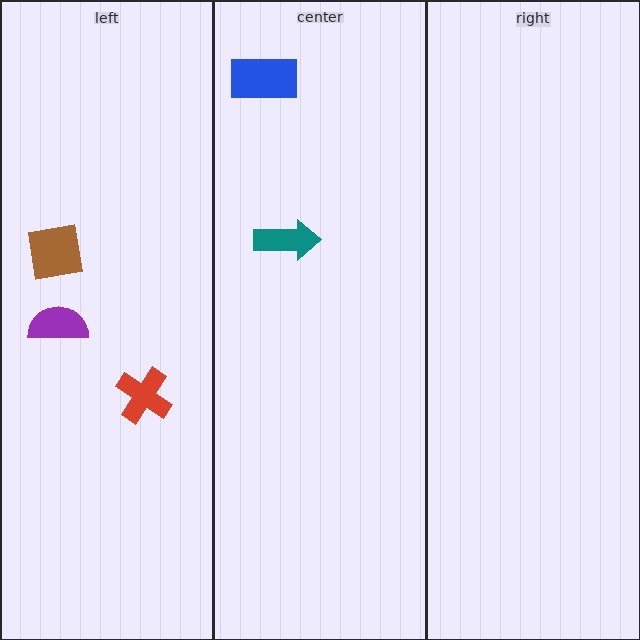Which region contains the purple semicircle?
The left region.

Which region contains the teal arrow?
The center region.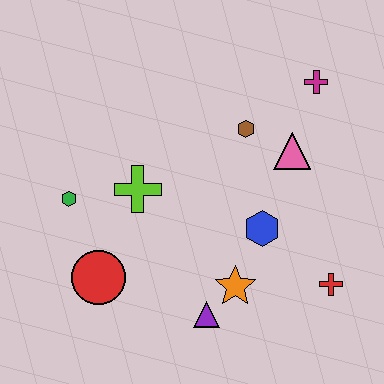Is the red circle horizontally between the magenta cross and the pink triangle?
No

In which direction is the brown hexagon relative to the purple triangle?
The brown hexagon is above the purple triangle.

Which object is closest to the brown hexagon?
The pink triangle is closest to the brown hexagon.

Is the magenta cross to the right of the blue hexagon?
Yes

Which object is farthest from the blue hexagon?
The green hexagon is farthest from the blue hexagon.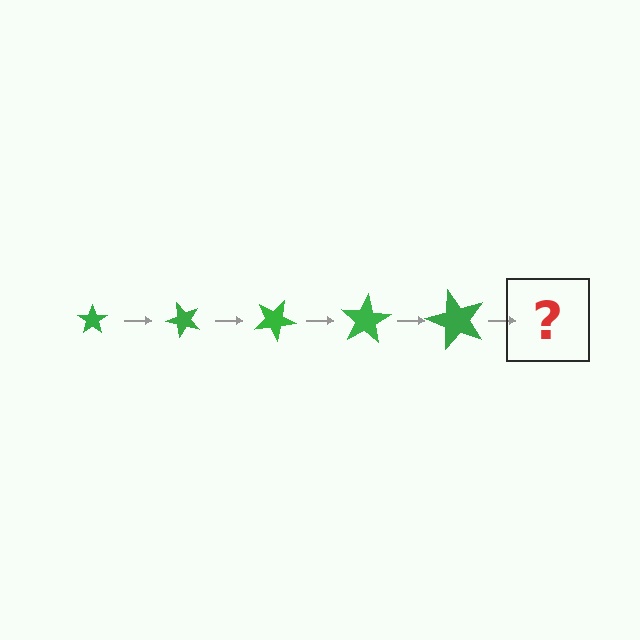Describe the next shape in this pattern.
It should be a star, larger than the previous one and rotated 250 degrees from the start.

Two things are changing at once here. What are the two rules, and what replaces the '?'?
The two rules are that the star grows larger each step and it rotates 50 degrees each step. The '?' should be a star, larger than the previous one and rotated 250 degrees from the start.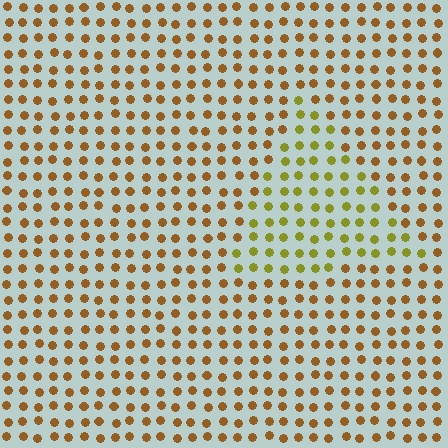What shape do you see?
I see a triangle.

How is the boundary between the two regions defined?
The boundary is defined purely by a slight shift in hue (about 36 degrees). Spacing, size, and orientation are identical on both sides.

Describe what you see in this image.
The image is filled with small brown elements in a uniform arrangement. A triangle-shaped region is visible where the elements are tinted to a slightly different hue, forming a subtle color boundary.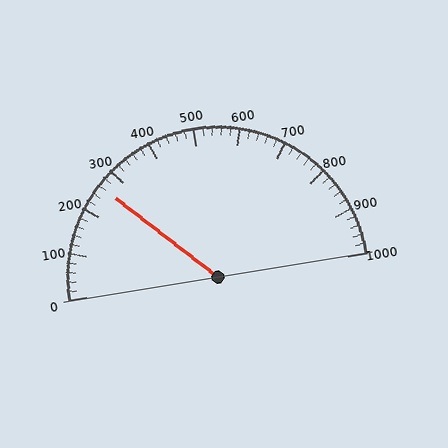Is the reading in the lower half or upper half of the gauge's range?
The reading is in the lower half of the range (0 to 1000).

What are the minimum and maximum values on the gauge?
The gauge ranges from 0 to 1000.